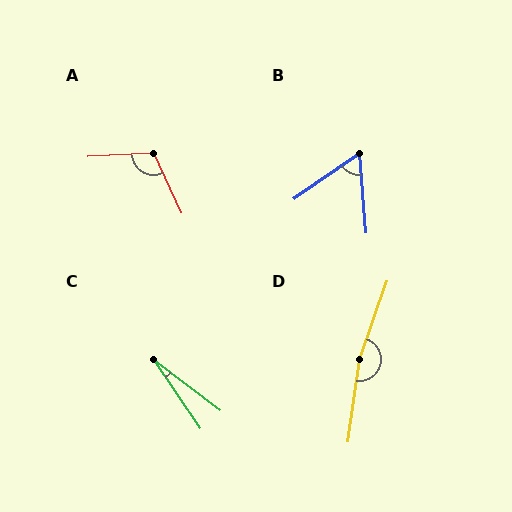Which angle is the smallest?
C, at approximately 19 degrees.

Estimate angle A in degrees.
Approximately 112 degrees.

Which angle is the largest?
D, at approximately 169 degrees.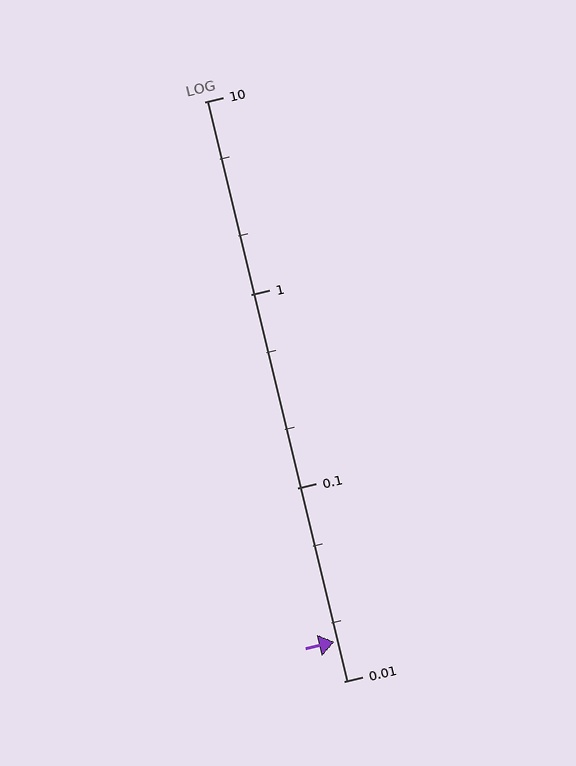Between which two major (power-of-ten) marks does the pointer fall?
The pointer is between 0.01 and 0.1.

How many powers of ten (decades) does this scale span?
The scale spans 3 decades, from 0.01 to 10.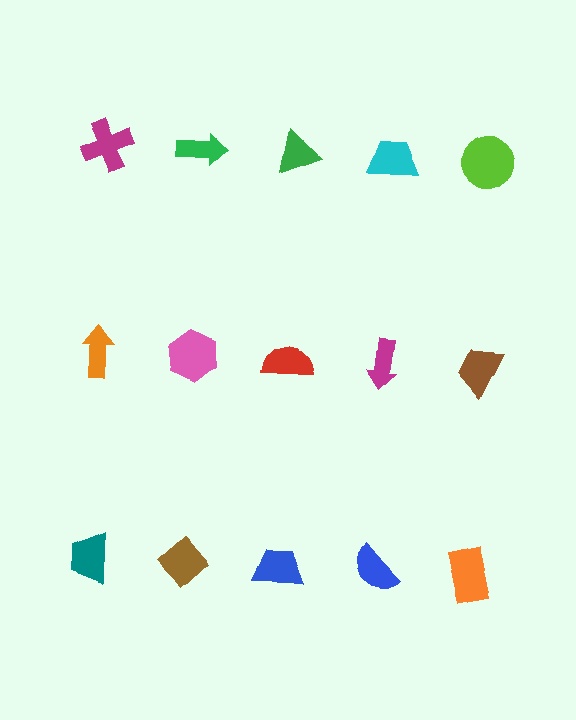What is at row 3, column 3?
A blue trapezoid.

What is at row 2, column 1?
An orange arrow.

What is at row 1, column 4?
A cyan trapezoid.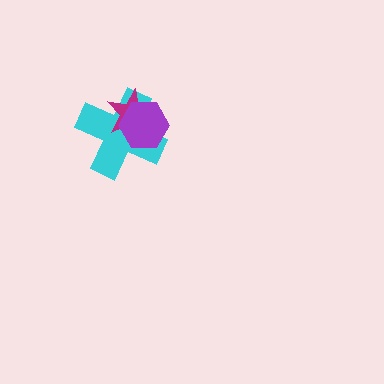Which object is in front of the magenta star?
The purple hexagon is in front of the magenta star.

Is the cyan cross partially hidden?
Yes, it is partially covered by another shape.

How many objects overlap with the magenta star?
2 objects overlap with the magenta star.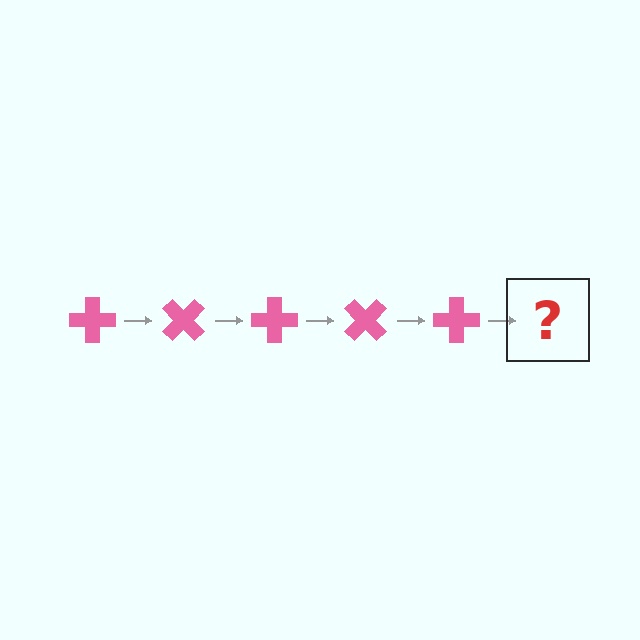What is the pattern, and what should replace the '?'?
The pattern is that the cross rotates 45 degrees each step. The '?' should be a pink cross rotated 225 degrees.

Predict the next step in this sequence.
The next step is a pink cross rotated 225 degrees.